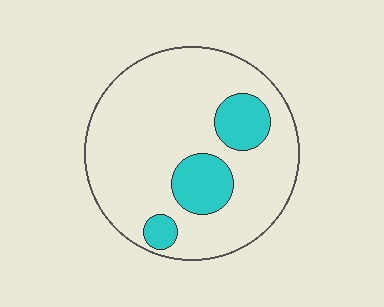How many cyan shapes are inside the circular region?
3.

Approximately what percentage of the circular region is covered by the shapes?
Approximately 20%.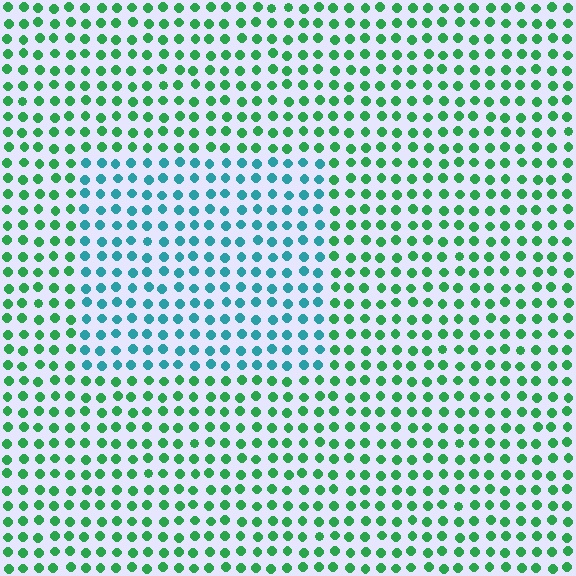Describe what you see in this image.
The image is filled with small green elements in a uniform arrangement. A rectangle-shaped region is visible where the elements are tinted to a slightly different hue, forming a subtle color boundary.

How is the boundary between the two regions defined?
The boundary is defined purely by a slight shift in hue (about 47 degrees). Spacing, size, and orientation are identical on both sides.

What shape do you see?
I see a rectangle.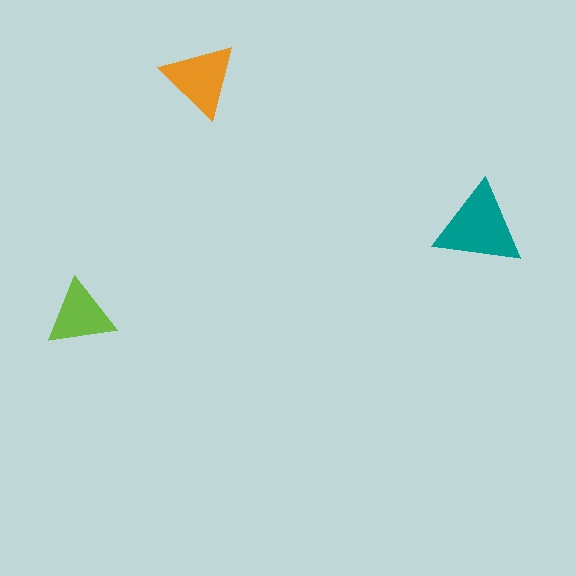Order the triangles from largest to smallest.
the teal one, the orange one, the lime one.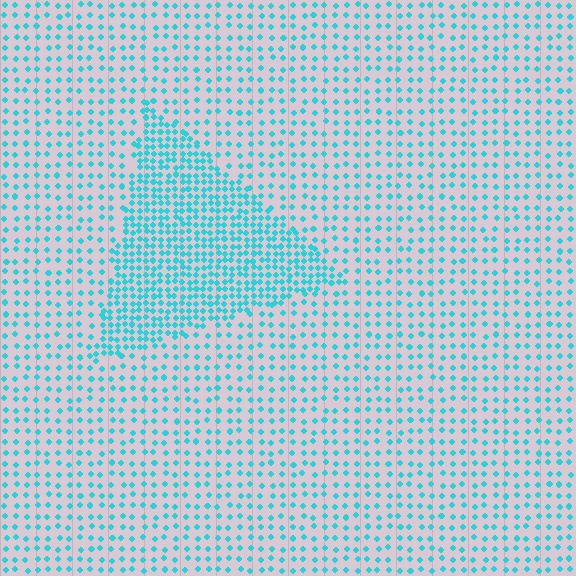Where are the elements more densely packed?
The elements are more densely packed inside the triangle boundary.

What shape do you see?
I see a triangle.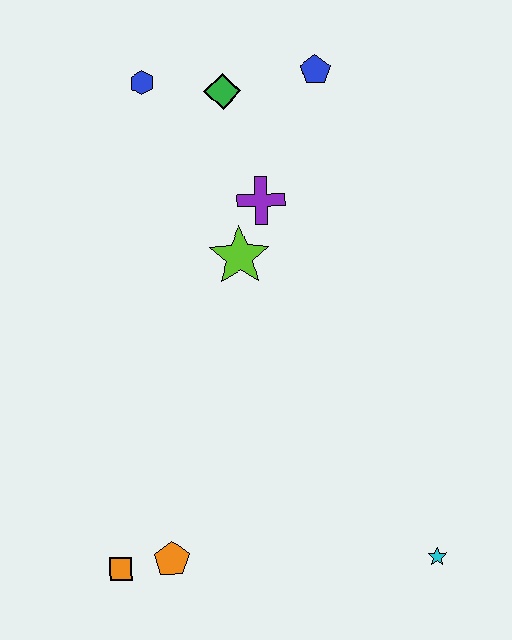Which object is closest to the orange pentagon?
The orange square is closest to the orange pentagon.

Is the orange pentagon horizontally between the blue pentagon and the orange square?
Yes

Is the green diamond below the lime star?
No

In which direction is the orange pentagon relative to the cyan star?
The orange pentagon is to the left of the cyan star.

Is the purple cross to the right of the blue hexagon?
Yes